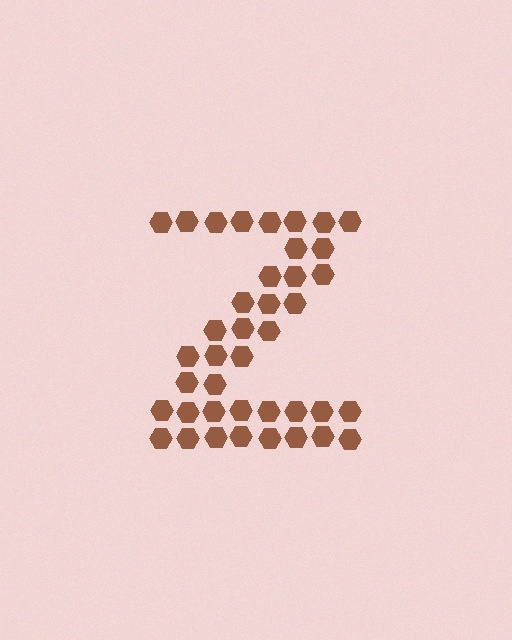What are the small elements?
The small elements are hexagons.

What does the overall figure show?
The overall figure shows the letter Z.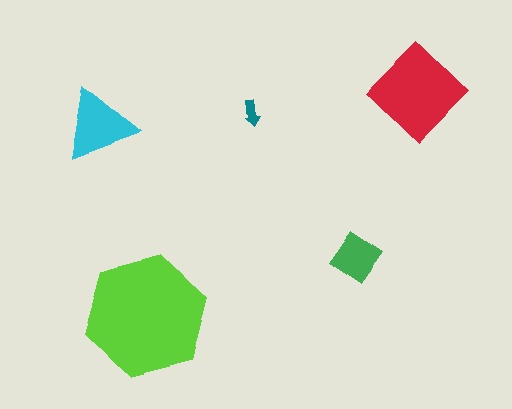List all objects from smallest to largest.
The teal arrow, the green diamond, the cyan triangle, the red diamond, the lime hexagon.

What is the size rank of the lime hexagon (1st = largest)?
1st.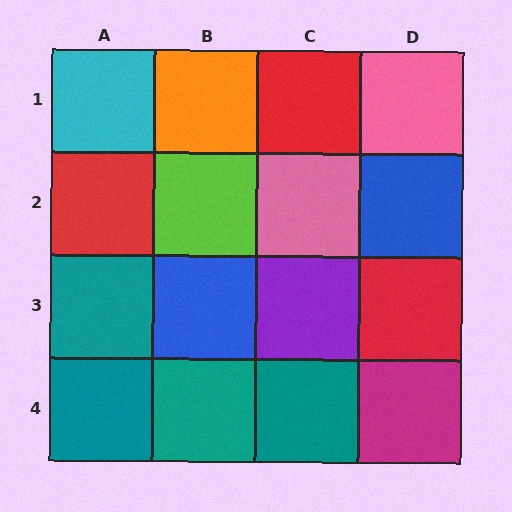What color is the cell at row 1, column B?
Orange.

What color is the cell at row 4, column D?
Magenta.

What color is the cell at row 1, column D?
Pink.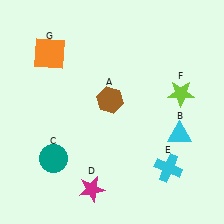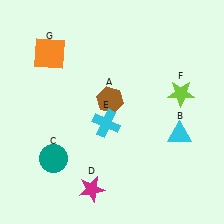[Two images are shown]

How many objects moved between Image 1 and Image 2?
1 object moved between the two images.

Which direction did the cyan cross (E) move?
The cyan cross (E) moved left.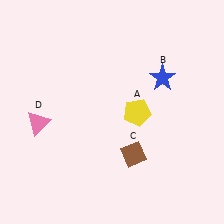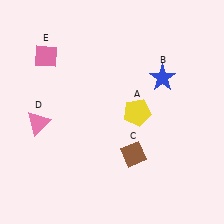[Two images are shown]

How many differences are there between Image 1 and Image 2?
There is 1 difference between the two images.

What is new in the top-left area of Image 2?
A pink diamond (E) was added in the top-left area of Image 2.